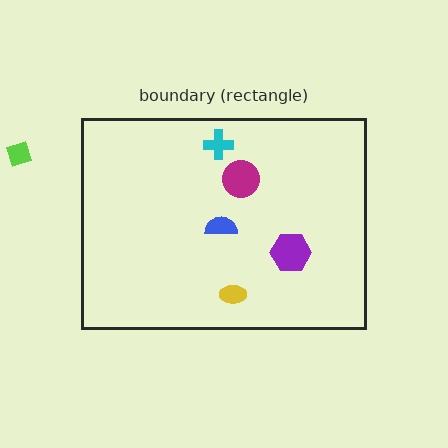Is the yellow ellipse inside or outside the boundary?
Inside.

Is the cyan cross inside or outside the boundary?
Inside.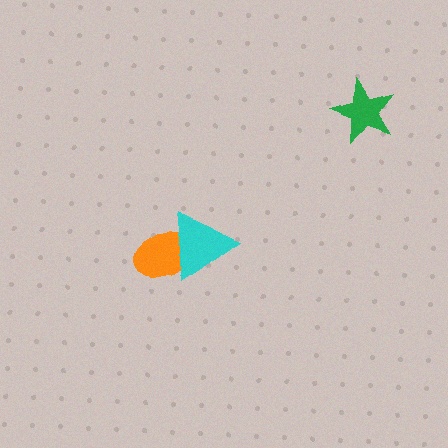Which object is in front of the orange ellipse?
The cyan triangle is in front of the orange ellipse.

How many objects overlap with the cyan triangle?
1 object overlaps with the cyan triangle.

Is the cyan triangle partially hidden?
No, no other shape covers it.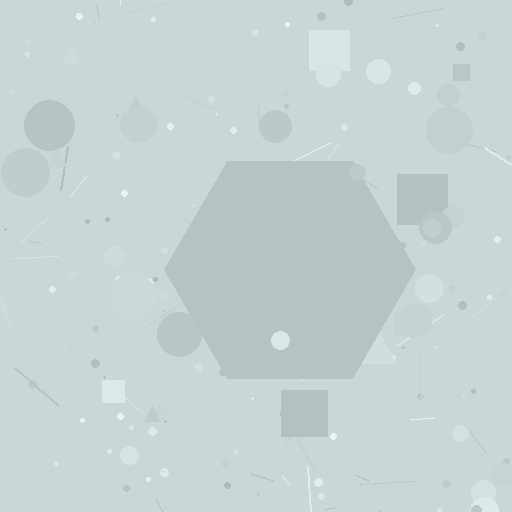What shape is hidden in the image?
A hexagon is hidden in the image.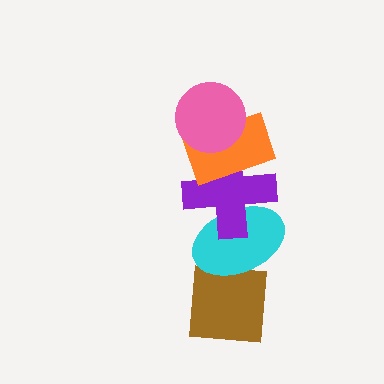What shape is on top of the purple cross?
The orange rectangle is on top of the purple cross.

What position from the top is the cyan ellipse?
The cyan ellipse is 4th from the top.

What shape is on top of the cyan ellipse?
The purple cross is on top of the cyan ellipse.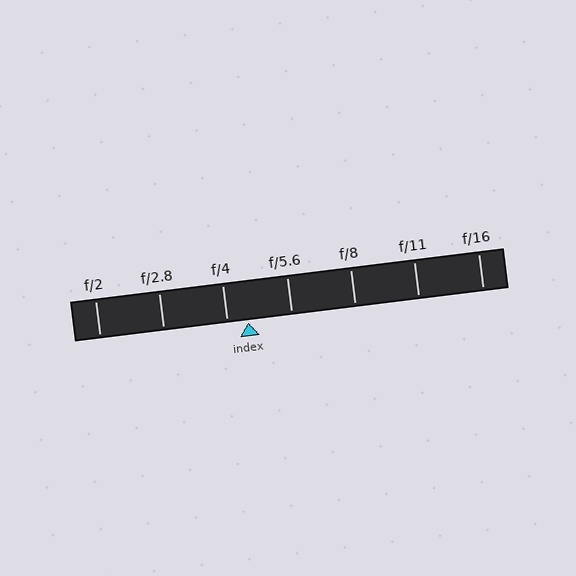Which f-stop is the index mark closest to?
The index mark is closest to f/4.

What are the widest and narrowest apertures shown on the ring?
The widest aperture shown is f/2 and the narrowest is f/16.